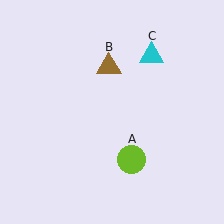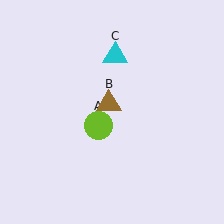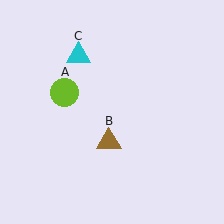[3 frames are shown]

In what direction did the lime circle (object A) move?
The lime circle (object A) moved up and to the left.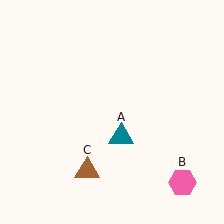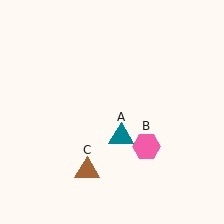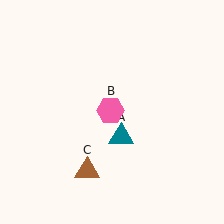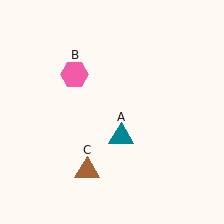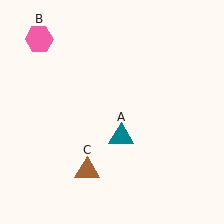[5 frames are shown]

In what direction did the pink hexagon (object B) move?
The pink hexagon (object B) moved up and to the left.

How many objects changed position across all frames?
1 object changed position: pink hexagon (object B).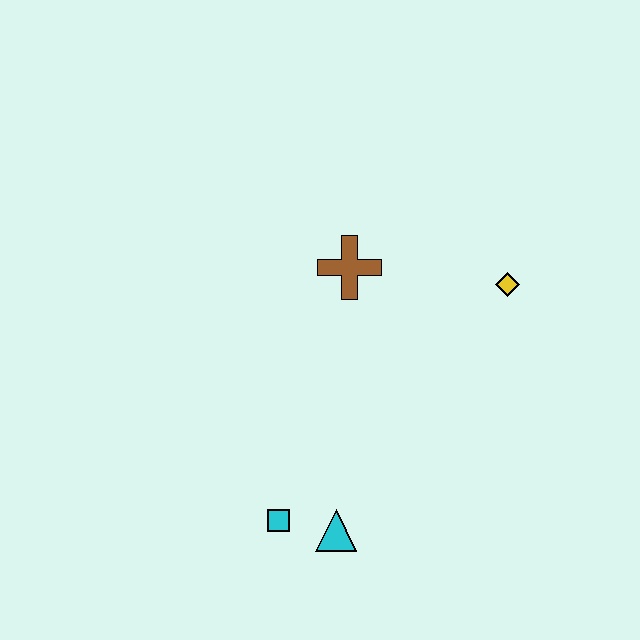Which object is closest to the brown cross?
The yellow diamond is closest to the brown cross.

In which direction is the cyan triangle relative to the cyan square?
The cyan triangle is to the right of the cyan square.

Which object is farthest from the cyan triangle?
The yellow diamond is farthest from the cyan triangle.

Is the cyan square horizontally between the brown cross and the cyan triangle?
No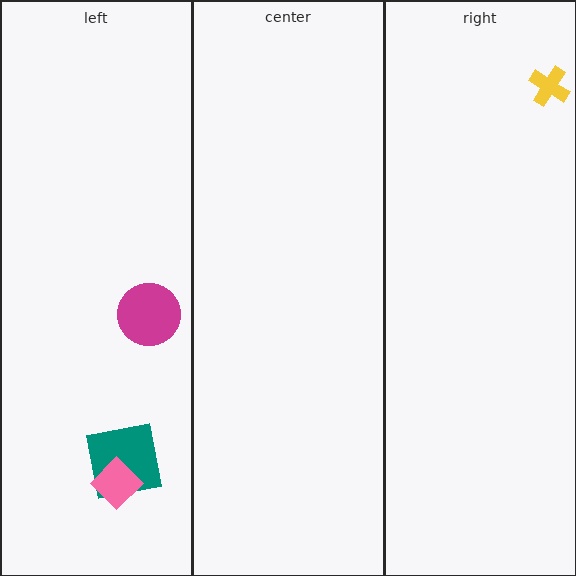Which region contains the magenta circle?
The left region.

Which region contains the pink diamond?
The left region.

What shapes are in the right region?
The yellow cross.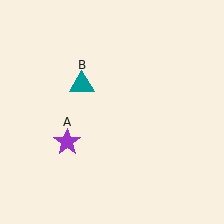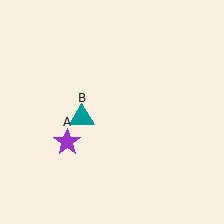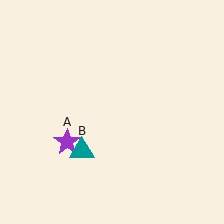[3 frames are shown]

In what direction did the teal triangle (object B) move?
The teal triangle (object B) moved down.